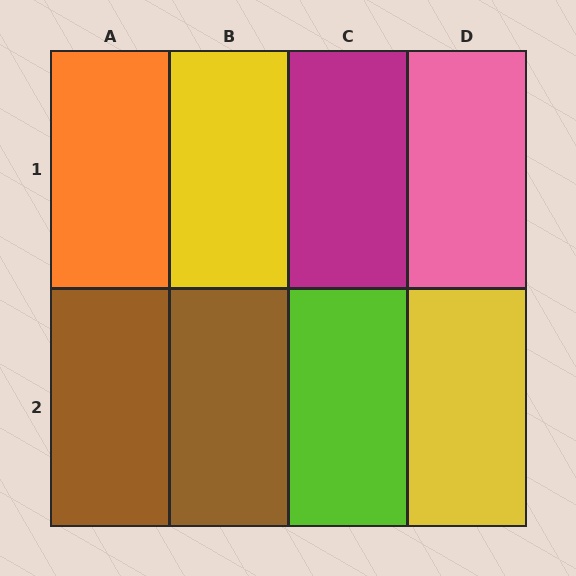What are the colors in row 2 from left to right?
Brown, brown, lime, yellow.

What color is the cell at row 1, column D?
Pink.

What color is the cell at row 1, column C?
Magenta.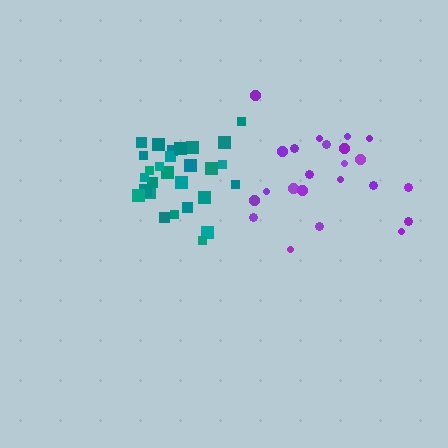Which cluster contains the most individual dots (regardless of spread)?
Teal (28).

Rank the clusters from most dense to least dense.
teal, purple.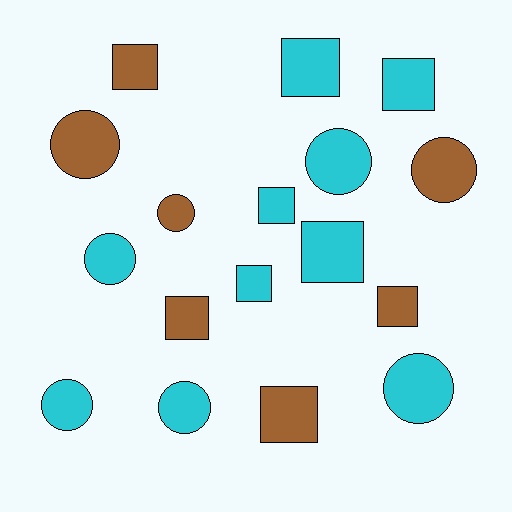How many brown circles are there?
There are 3 brown circles.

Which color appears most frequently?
Cyan, with 10 objects.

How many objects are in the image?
There are 17 objects.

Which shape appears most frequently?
Square, with 9 objects.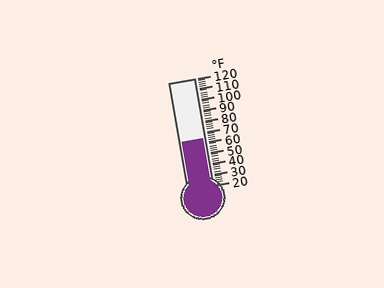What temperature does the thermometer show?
The thermometer shows approximately 64°F.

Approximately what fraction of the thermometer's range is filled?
The thermometer is filled to approximately 45% of its range.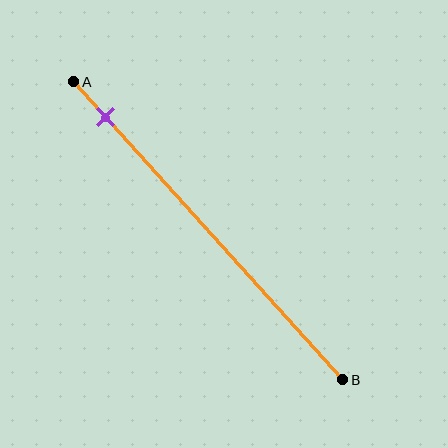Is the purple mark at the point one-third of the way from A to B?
No, the mark is at about 10% from A, not at the 33% one-third point.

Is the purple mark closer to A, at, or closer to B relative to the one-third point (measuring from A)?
The purple mark is closer to point A than the one-third point of segment AB.